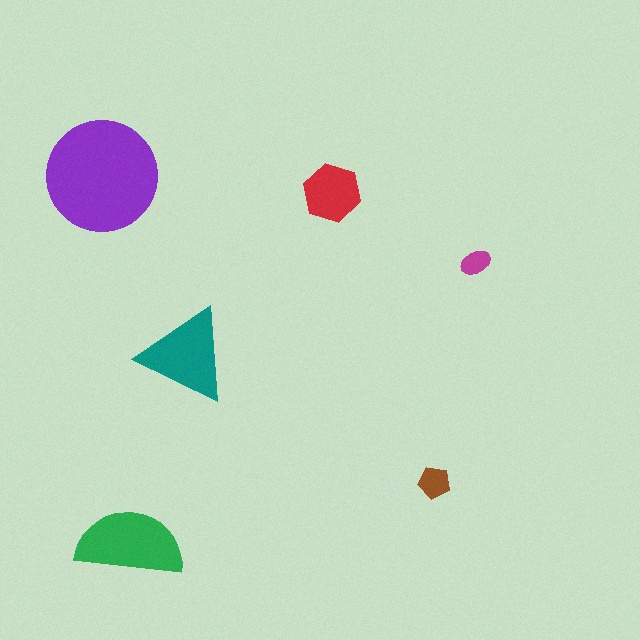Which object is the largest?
The purple circle.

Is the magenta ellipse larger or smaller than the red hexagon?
Smaller.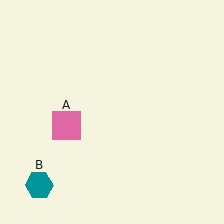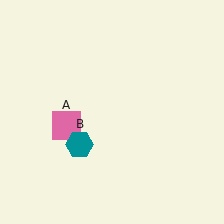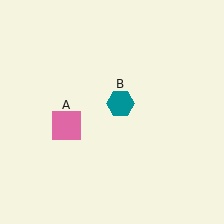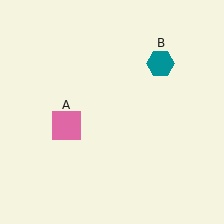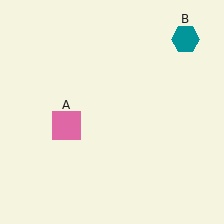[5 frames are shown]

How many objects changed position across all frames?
1 object changed position: teal hexagon (object B).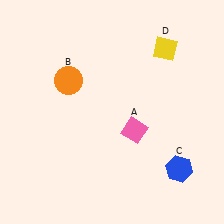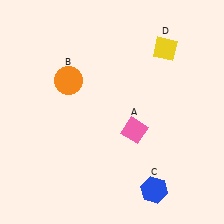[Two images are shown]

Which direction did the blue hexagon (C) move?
The blue hexagon (C) moved left.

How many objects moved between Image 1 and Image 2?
1 object moved between the two images.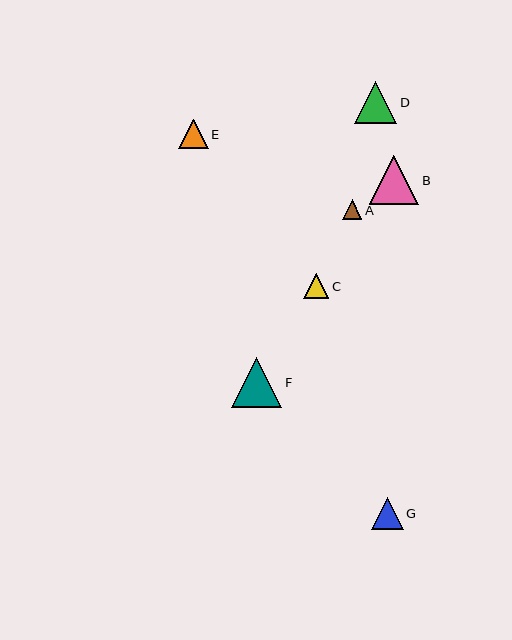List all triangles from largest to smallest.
From largest to smallest: F, B, D, G, E, C, A.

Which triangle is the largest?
Triangle F is the largest with a size of approximately 50 pixels.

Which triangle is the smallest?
Triangle A is the smallest with a size of approximately 19 pixels.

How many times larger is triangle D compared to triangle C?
Triangle D is approximately 1.7 times the size of triangle C.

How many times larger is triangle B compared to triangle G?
Triangle B is approximately 1.6 times the size of triangle G.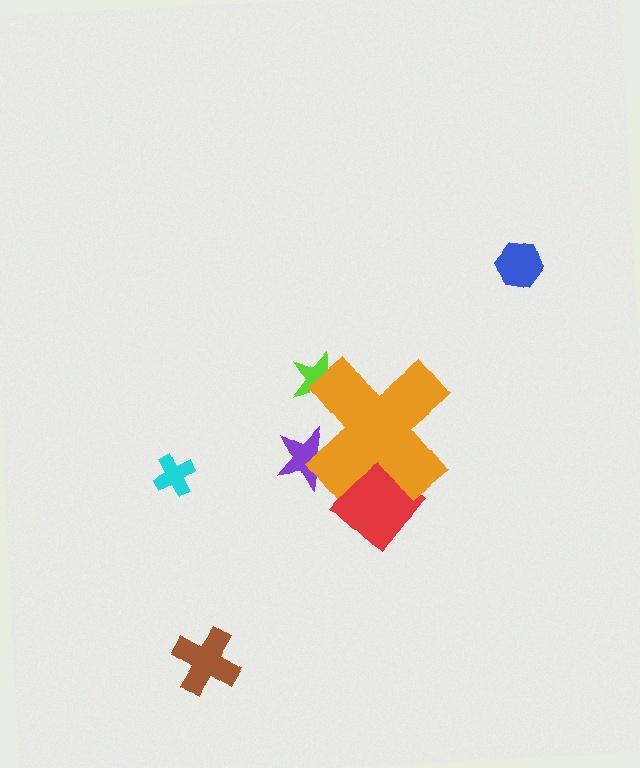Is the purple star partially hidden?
Yes, the purple star is partially hidden behind the orange cross.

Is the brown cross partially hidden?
No, the brown cross is fully visible.